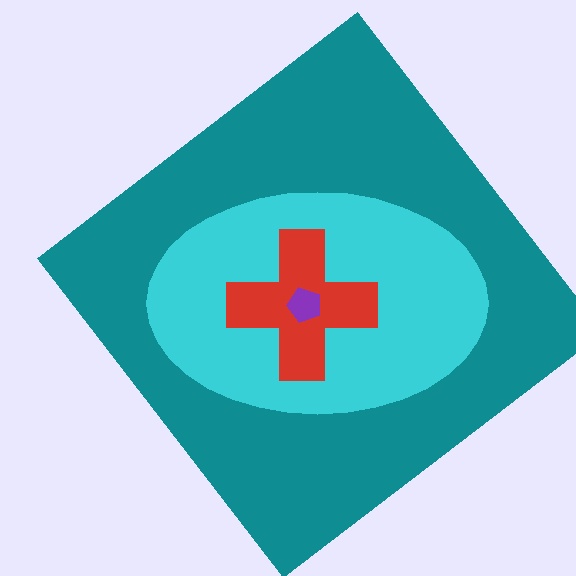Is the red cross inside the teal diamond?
Yes.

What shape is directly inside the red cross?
The purple pentagon.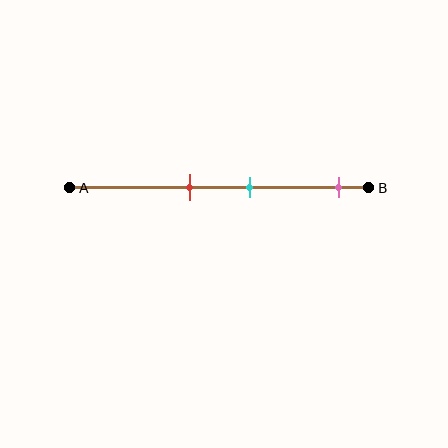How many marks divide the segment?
There are 3 marks dividing the segment.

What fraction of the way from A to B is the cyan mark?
The cyan mark is approximately 60% (0.6) of the way from A to B.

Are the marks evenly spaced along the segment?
No, the marks are not evenly spaced.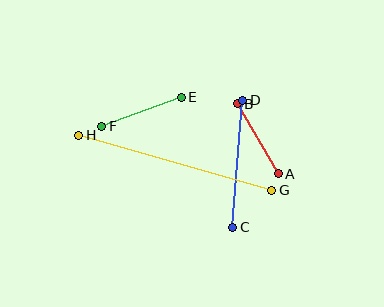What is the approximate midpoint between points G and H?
The midpoint is at approximately (175, 163) pixels.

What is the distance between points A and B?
The distance is approximately 81 pixels.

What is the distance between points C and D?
The distance is approximately 128 pixels.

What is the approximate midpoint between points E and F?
The midpoint is at approximately (142, 112) pixels.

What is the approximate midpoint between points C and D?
The midpoint is at approximately (238, 164) pixels.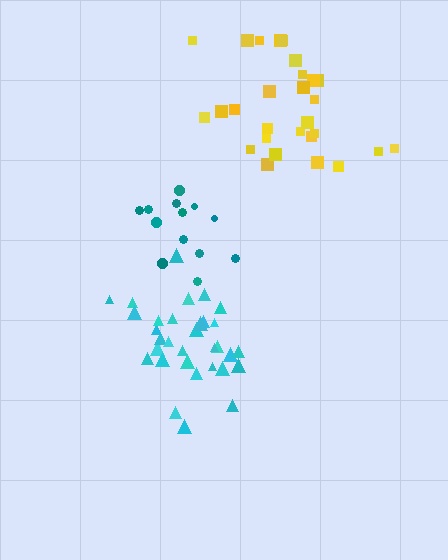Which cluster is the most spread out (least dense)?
Yellow.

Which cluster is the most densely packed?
Cyan.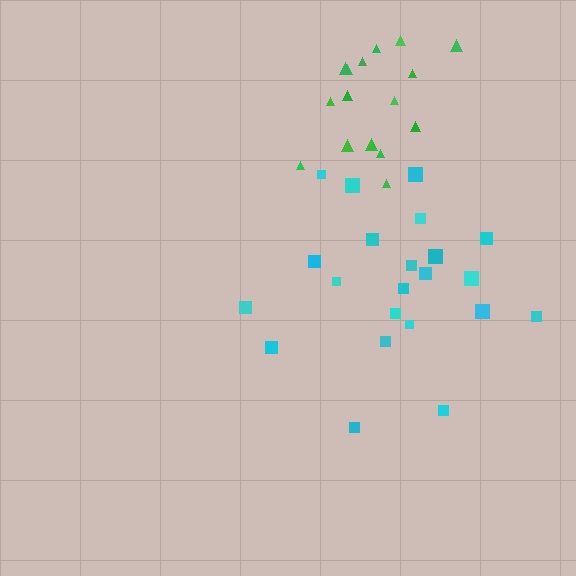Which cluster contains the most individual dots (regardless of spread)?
Cyan (22).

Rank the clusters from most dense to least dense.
green, cyan.